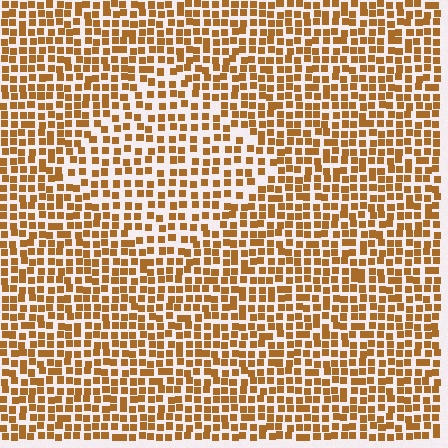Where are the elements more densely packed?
The elements are more densely packed outside the diamond boundary.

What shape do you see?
I see a diamond.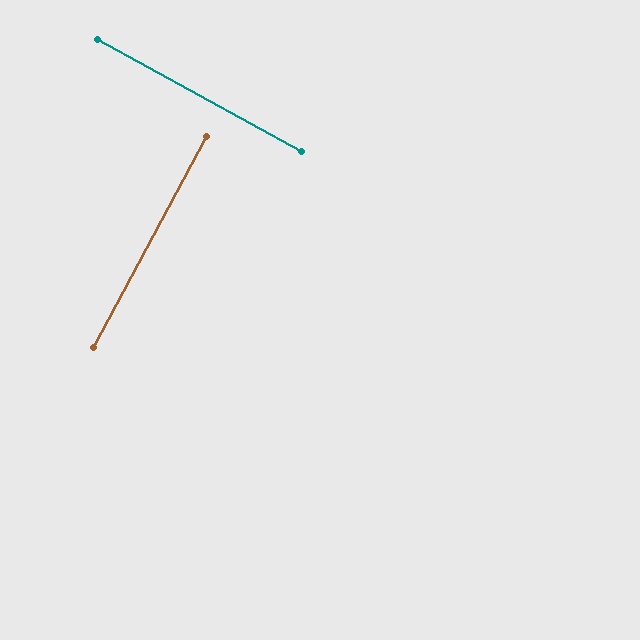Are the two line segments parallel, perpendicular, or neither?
Perpendicular — they meet at approximately 90°.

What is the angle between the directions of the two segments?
Approximately 90 degrees.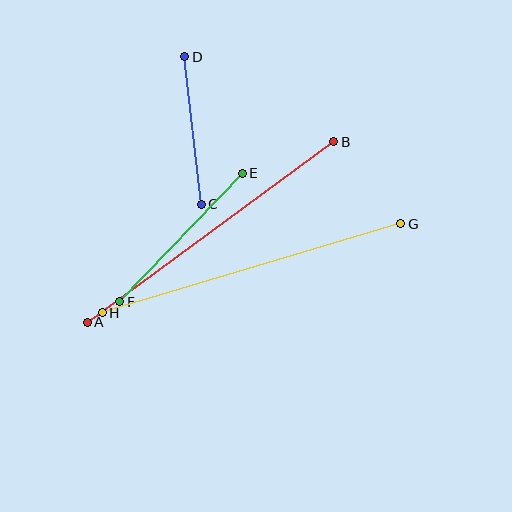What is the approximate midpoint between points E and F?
The midpoint is at approximately (181, 237) pixels.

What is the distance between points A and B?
The distance is approximately 306 pixels.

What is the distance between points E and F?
The distance is approximately 177 pixels.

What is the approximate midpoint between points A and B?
The midpoint is at approximately (210, 232) pixels.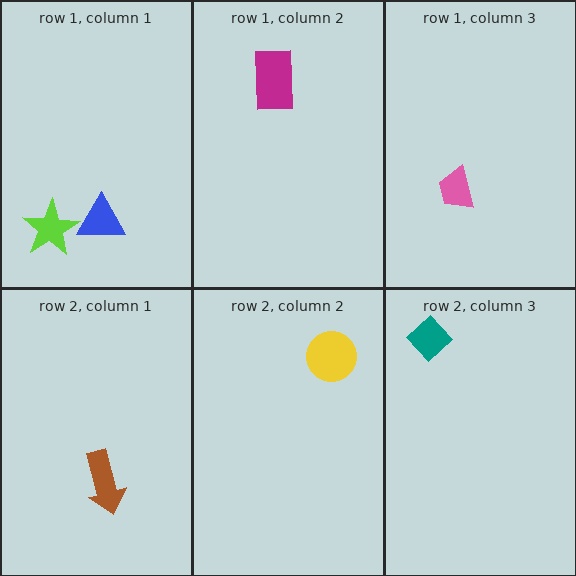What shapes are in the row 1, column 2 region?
The magenta rectangle.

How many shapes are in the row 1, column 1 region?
2.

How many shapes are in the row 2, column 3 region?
1.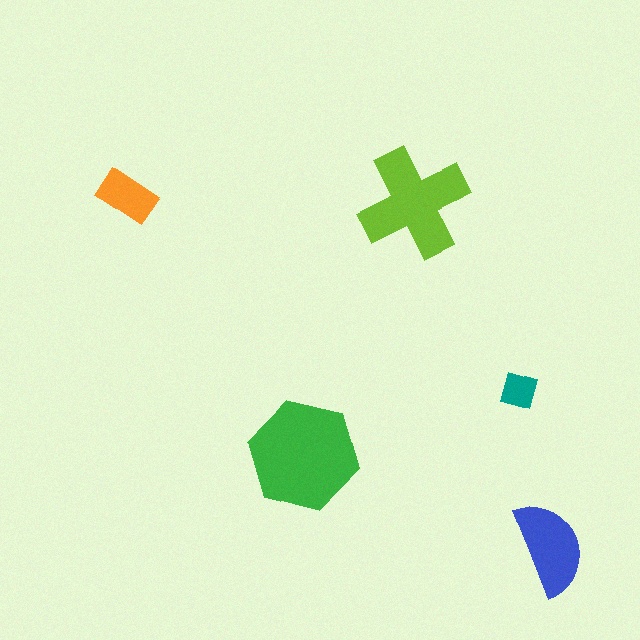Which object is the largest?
The green hexagon.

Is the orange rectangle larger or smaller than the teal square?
Larger.